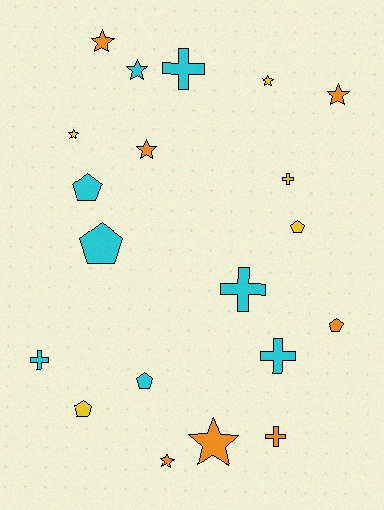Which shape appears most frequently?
Star, with 8 objects.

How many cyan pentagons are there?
There are 3 cyan pentagons.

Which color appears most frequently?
Cyan, with 8 objects.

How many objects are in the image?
There are 20 objects.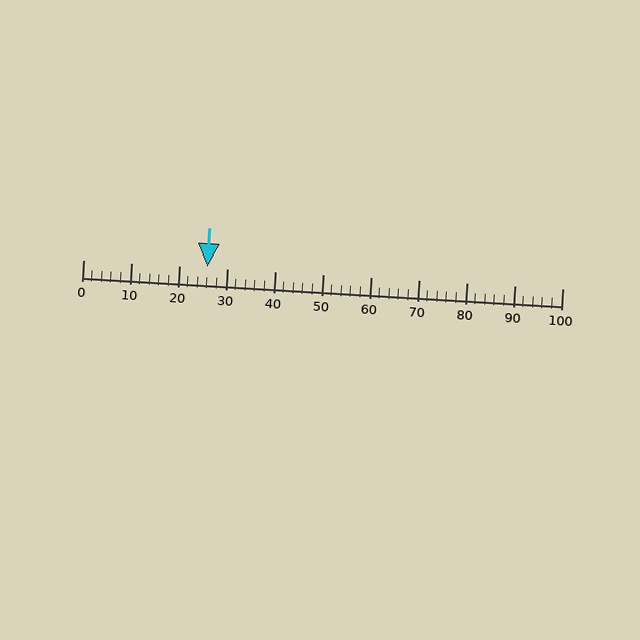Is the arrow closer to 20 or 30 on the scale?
The arrow is closer to 30.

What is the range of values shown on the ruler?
The ruler shows values from 0 to 100.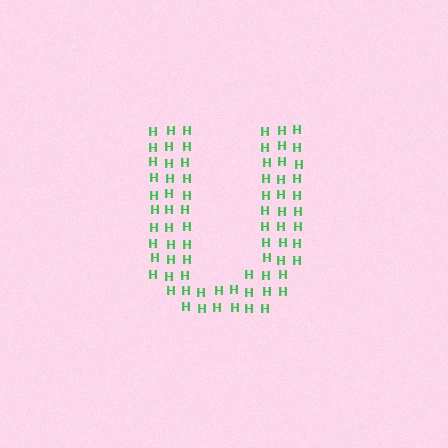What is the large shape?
The large shape is the letter U.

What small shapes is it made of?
It is made of small letter H's.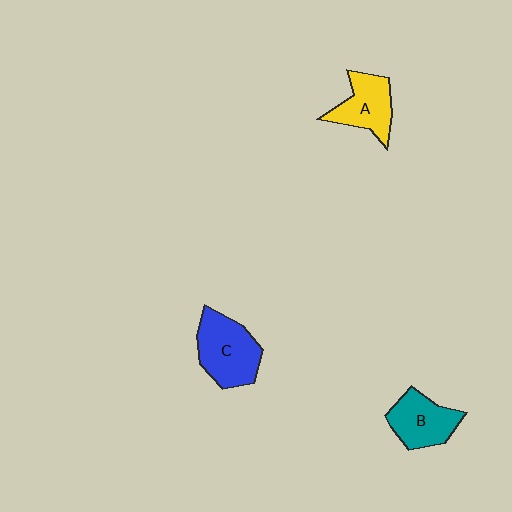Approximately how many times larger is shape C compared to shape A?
Approximately 1.3 times.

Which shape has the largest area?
Shape C (blue).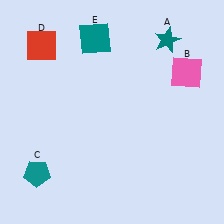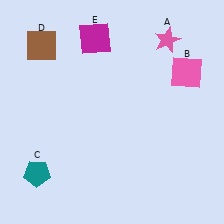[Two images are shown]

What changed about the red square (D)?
In Image 1, D is red. In Image 2, it changed to brown.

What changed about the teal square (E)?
In Image 1, E is teal. In Image 2, it changed to magenta.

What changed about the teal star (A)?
In Image 1, A is teal. In Image 2, it changed to pink.